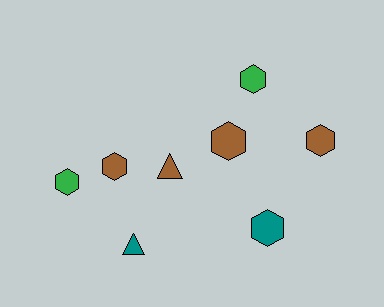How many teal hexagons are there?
There is 1 teal hexagon.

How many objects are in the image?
There are 8 objects.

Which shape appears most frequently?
Hexagon, with 6 objects.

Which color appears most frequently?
Brown, with 4 objects.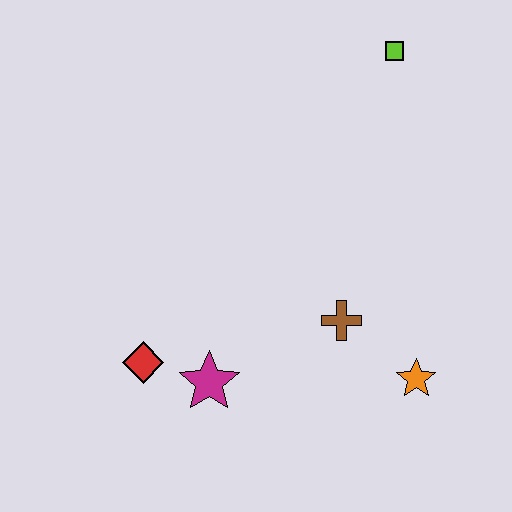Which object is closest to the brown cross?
The orange star is closest to the brown cross.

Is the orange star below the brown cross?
Yes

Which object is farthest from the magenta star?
The lime square is farthest from the magenta star.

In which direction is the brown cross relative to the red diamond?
The brown cross is to the right of the red diamond.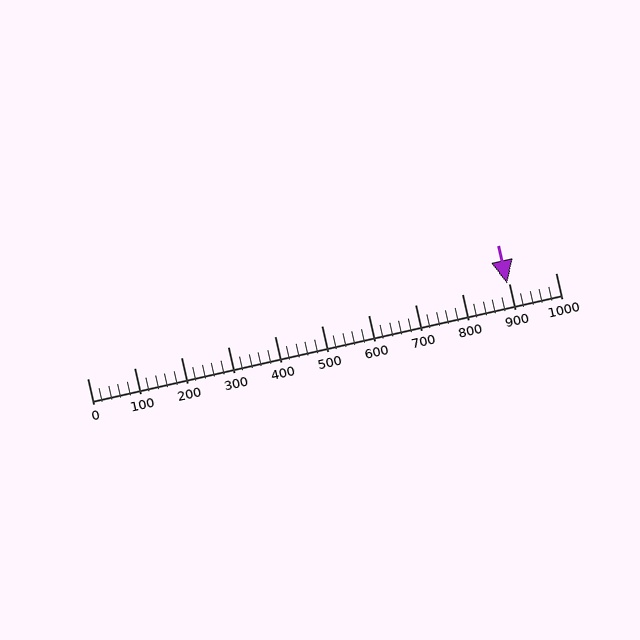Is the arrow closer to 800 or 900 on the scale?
The arrow is closer to 900.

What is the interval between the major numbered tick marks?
The major tick marks are spaced 100 units apart.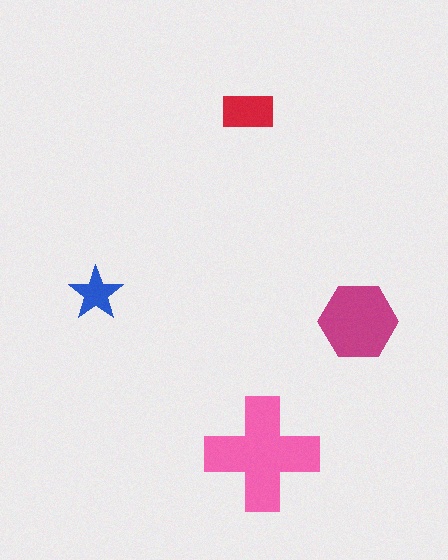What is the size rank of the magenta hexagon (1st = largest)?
2nd.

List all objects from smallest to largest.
The blue star, the red rectangle, the magenta hexagon, the pink cross.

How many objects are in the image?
There are 4 objects in the image.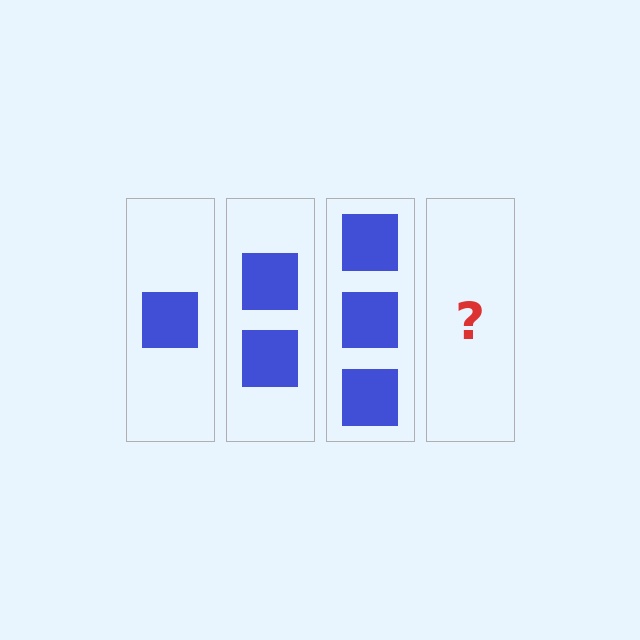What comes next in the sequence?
The next element should be 4 squares.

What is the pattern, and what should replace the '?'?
The pattern is that each step adds one more square. The '?' should be 4 squares.